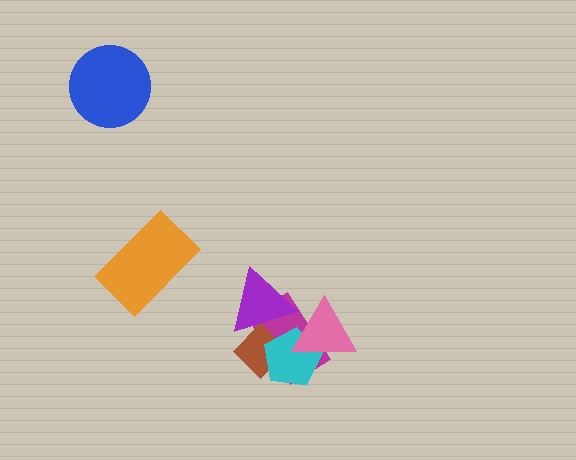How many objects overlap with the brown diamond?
3 objects overlap with the brown diamond.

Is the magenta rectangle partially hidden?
Yes, it is partially covered by another shape.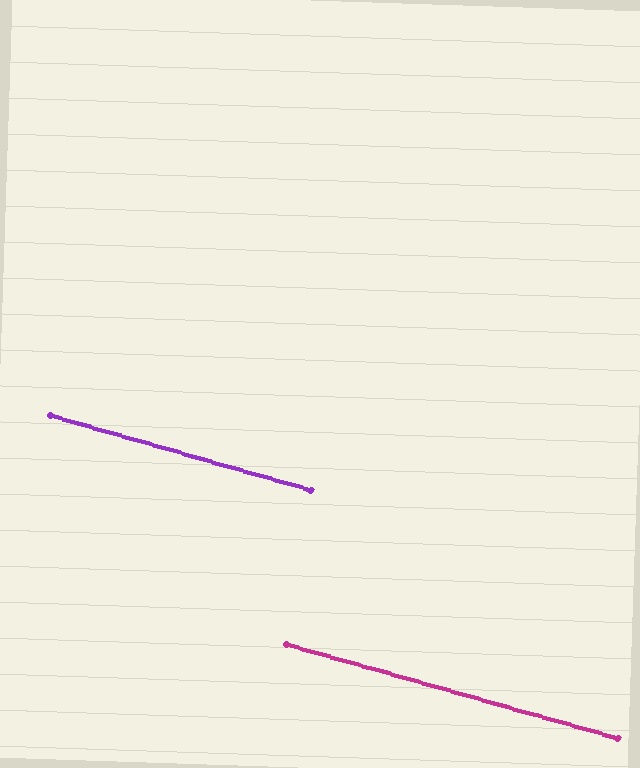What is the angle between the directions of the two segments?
Approximately 0 degrees.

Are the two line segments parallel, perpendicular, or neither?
Parallel — their directions differ by only 0.2°.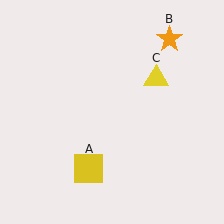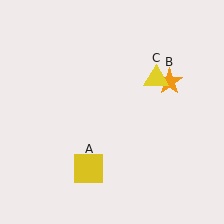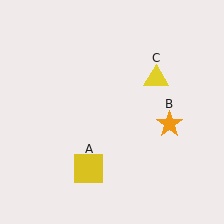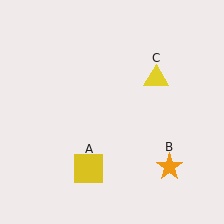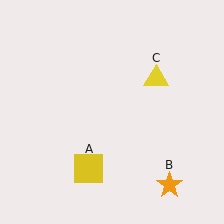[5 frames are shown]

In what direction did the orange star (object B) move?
The orange star (object B) moved down.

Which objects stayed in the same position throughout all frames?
Yellow square (object A) and yellow triangle (object C) remained stationary.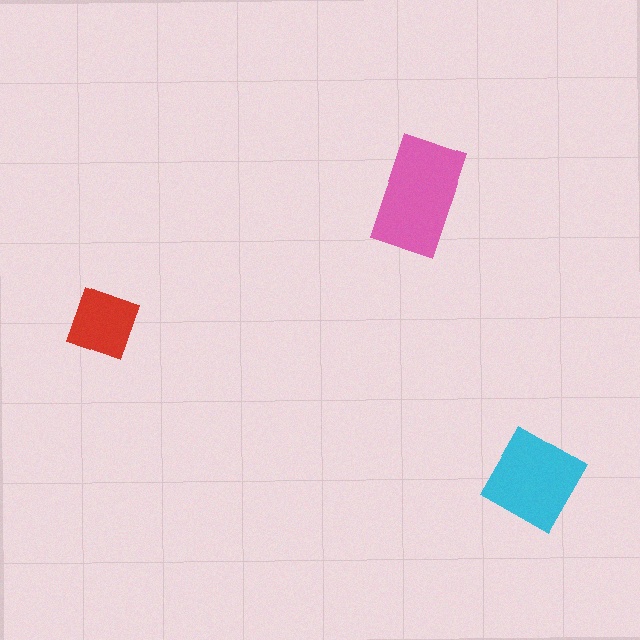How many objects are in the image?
There are 3 objects in the image.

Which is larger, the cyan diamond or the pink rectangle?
The pink rectangle.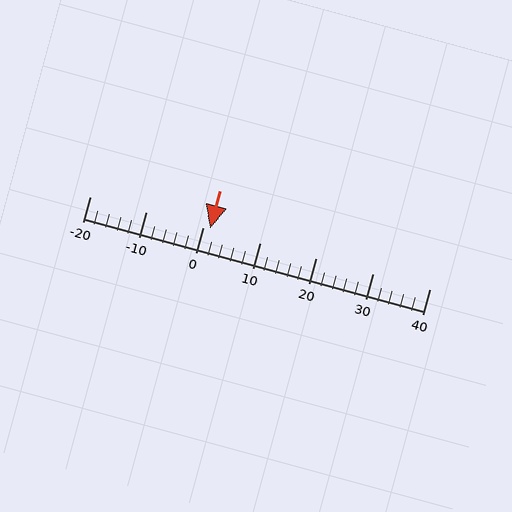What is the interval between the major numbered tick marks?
The major tick marks are spaced 10 units apart.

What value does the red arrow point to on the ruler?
The red arrow points to approximately 1.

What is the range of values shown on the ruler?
The ruler shows values from -20 to 40.